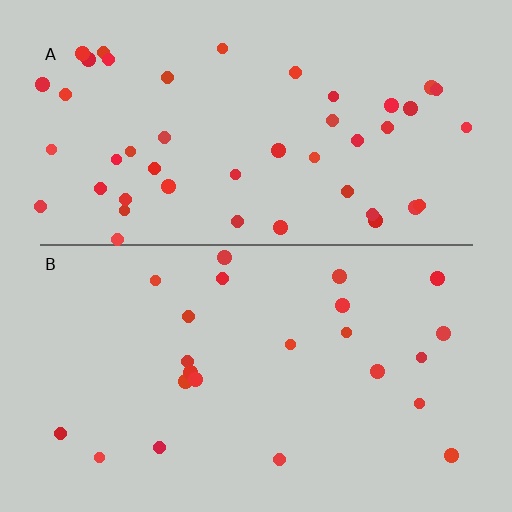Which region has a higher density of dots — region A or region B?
A (the top).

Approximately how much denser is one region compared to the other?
Approximately 2.0× — region A over region B.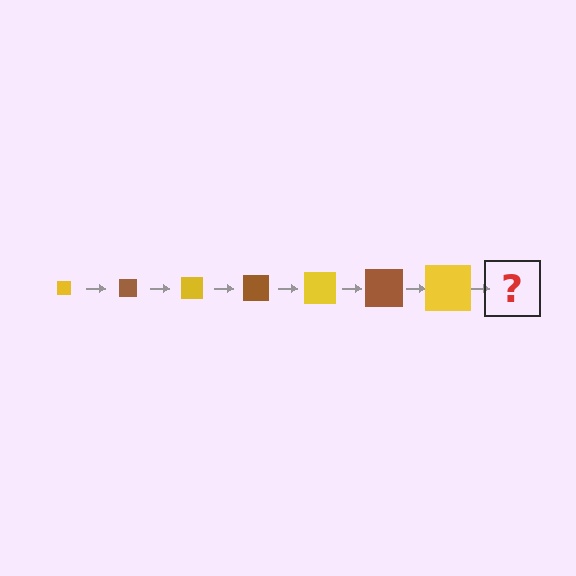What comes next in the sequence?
The next element should be a brown square, larger than the previous one.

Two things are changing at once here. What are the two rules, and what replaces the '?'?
The two rules are that the square grows larger each step and the color cycles through yellow and brown. The '?' should be a brown square, larger than the previous one.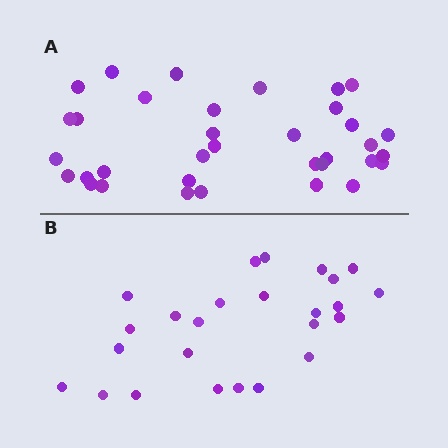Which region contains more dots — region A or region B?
Region A (the top region) has more dots.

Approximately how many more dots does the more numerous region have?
Region A has roughly 10 or so more dots than region B.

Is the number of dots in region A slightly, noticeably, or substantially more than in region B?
Region A has noticeably more, but not dramatically so. The ratio is roughly 1.4 to 1.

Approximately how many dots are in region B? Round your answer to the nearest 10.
About 20 dots. (The exact count is 25, which rounds to 20.)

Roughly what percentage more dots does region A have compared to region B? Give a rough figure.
About 40% more.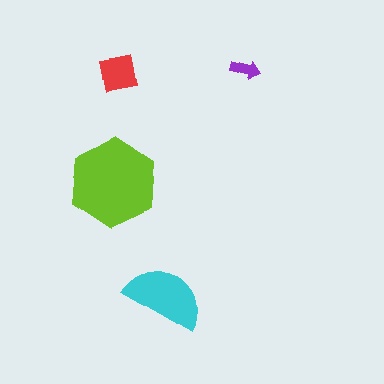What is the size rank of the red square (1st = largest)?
3rd.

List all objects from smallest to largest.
The purple arrow, the red square, the cyan semicircle, the lime hexagon.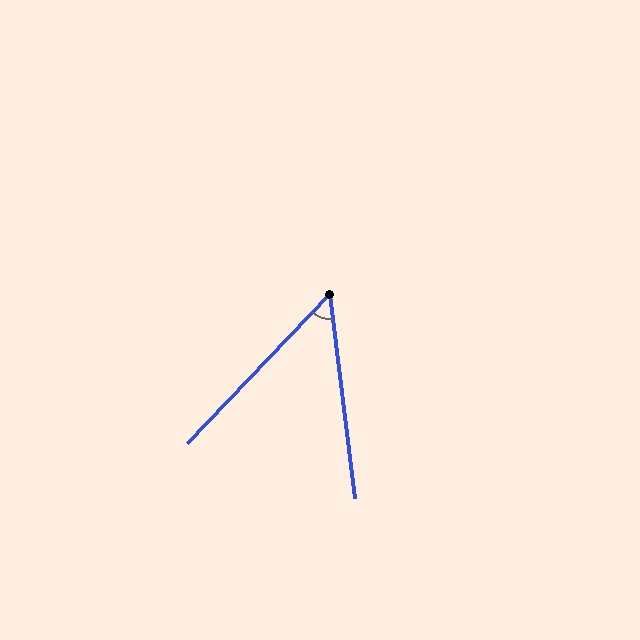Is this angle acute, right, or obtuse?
It is acute.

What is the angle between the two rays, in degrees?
Approximately 51 degrees.